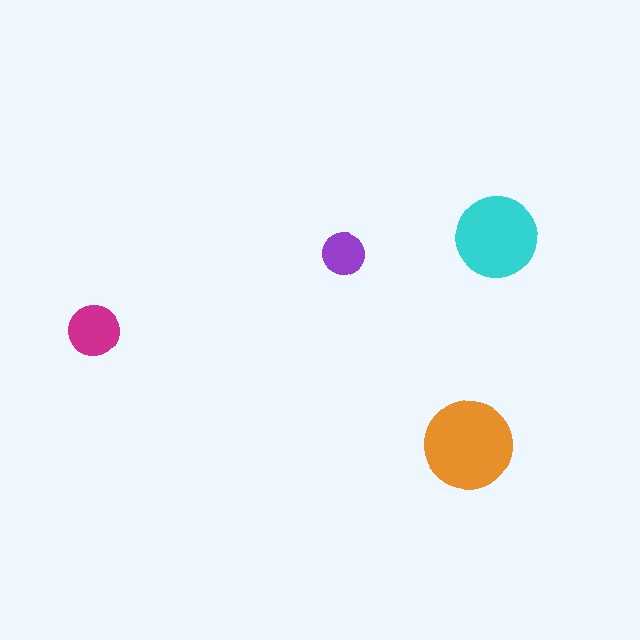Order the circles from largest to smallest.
the orange one, the cyan one, the magenta one, the purple one.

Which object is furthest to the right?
The cyan circle is rightmost.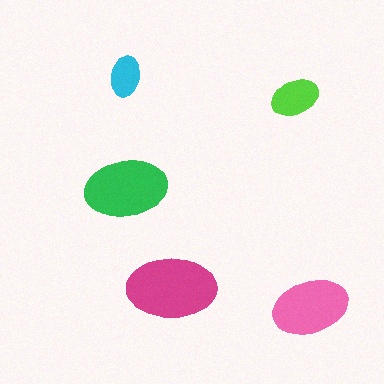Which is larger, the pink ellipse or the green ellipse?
The green one.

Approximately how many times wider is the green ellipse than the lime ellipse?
About 1.5 times wider.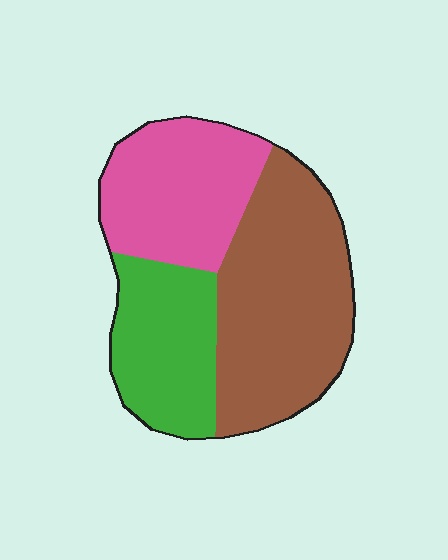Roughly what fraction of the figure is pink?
Pink takes up about one third (1/3) of the figure.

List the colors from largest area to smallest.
From largest to smallest: brown, pink, green.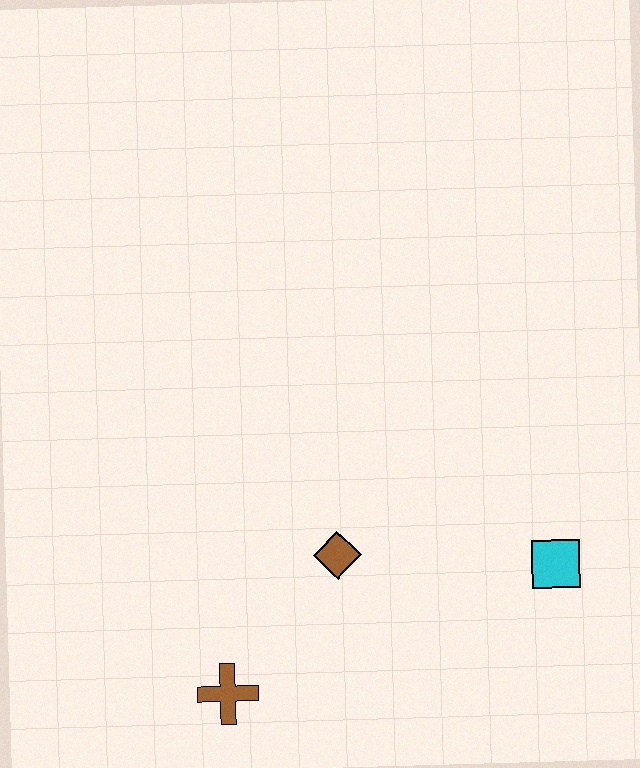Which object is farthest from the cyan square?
The brown cross is farthest from the cyan square.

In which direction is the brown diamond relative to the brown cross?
The brown diamond is above the brown cross.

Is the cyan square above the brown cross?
Yes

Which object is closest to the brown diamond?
The brown cross is closest to the brown diamond.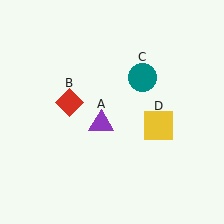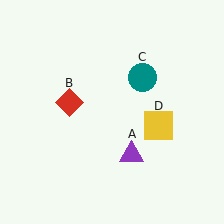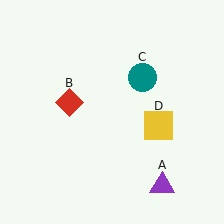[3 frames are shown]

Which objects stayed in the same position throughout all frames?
Red diamond (object B) and teal circle (object C) and yellow square (object D) remained stationary.